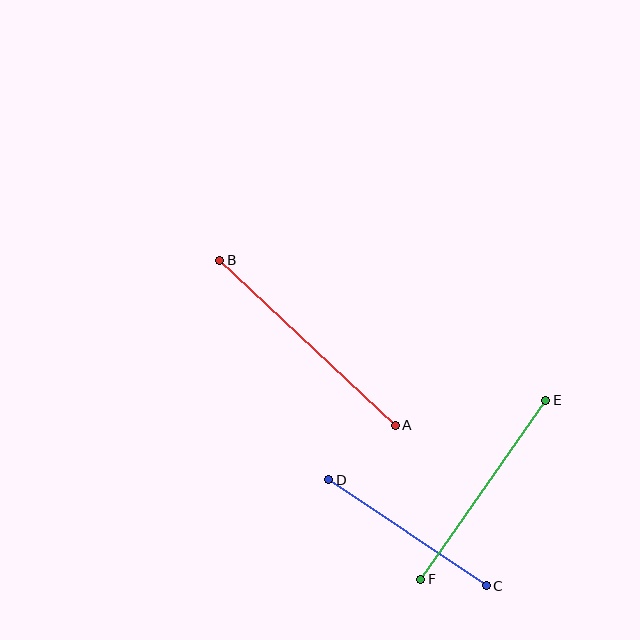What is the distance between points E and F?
The distance is approximately 218 pixels.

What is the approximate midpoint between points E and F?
The midpoint is at approximately (483, 490) pixels.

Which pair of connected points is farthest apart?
Points A and B are farthest apart.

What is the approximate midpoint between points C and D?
The midpoint is at approximately (408, 533) pixels.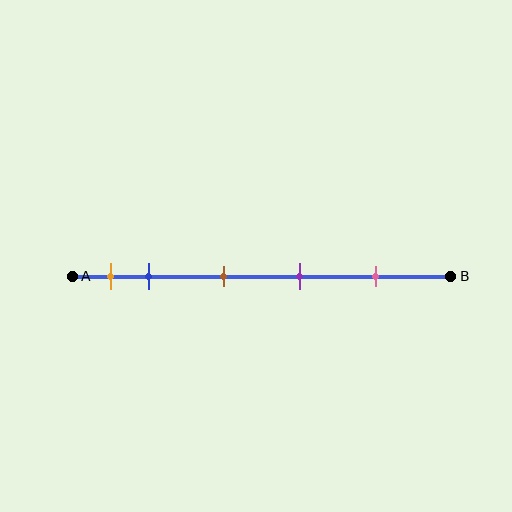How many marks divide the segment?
There are 5 marks dividing the segment.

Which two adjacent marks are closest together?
The orange and blue marks are the closest adjacent pair.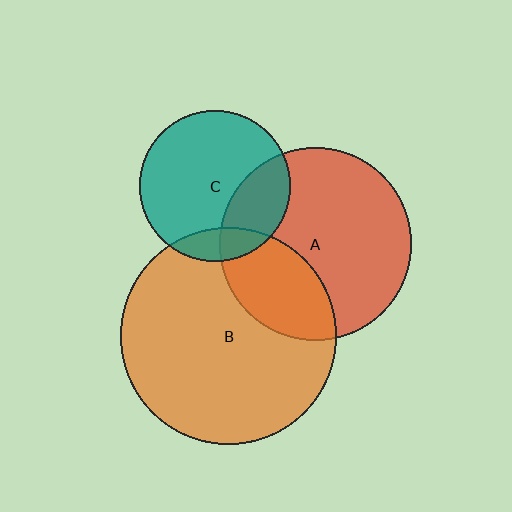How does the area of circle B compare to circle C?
Approximately 2.1 times.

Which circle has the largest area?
Circle B (orange).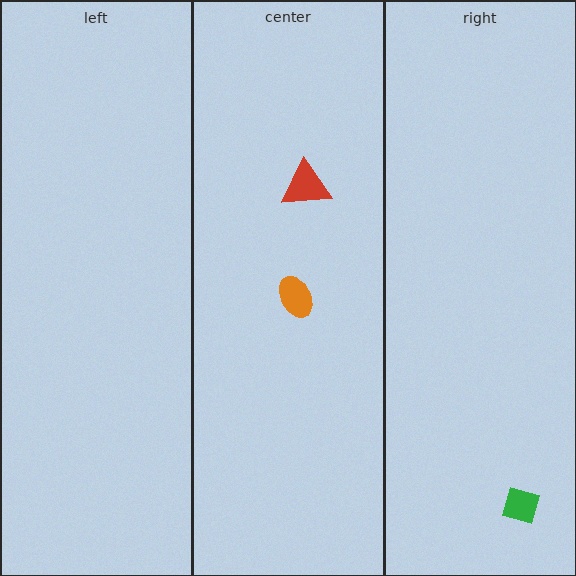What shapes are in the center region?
The red triangle, the orange ellipse.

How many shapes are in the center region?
2.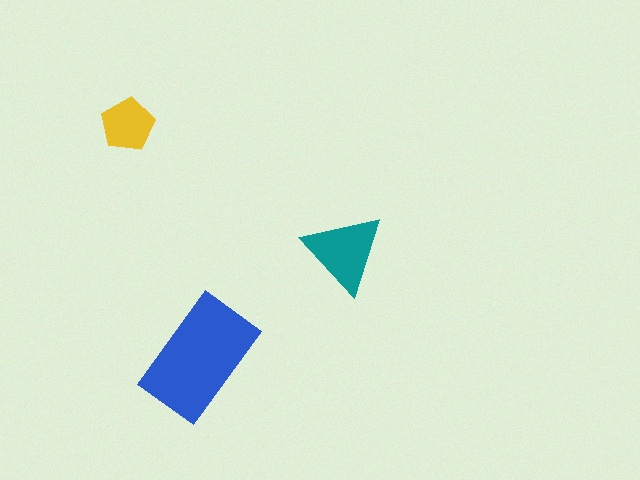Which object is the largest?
The blue rectangle.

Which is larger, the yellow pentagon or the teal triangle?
The teal triangle.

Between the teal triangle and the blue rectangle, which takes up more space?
The blue rectangle.